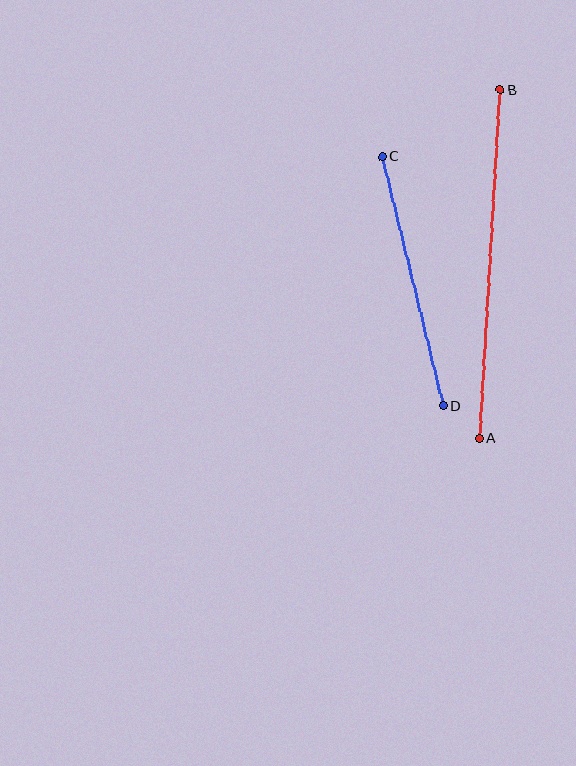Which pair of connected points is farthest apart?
Points A and B are farthest apart.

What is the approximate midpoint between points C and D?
The midpoint is at approximately (413, 281) pixels.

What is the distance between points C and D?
The distance is approximately 257 pixels.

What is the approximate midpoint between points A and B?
The midpoint is at approximately (490, 264) pixels.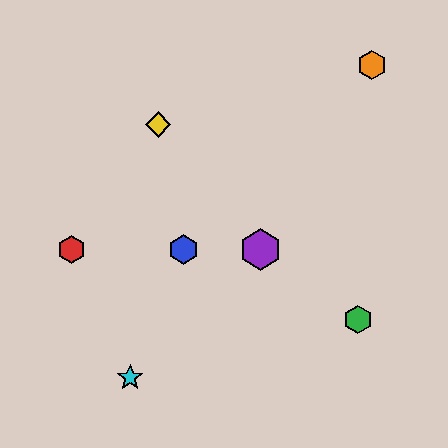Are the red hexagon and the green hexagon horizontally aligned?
No, the red hexagon is at y≈250 and the green hexagon is at y≈320.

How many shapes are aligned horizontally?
3 shapes (the red hexagon, the blue hexagon, the purple hexagon) are aligned horizontally.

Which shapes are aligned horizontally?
The red hexagon, the blue hexagon, the purple hexagon are aligned horizontally.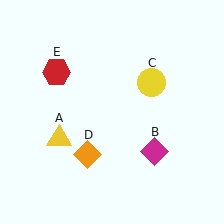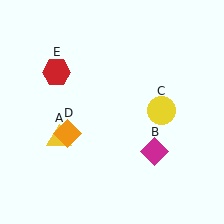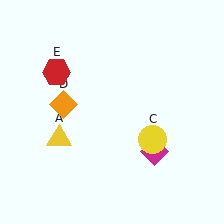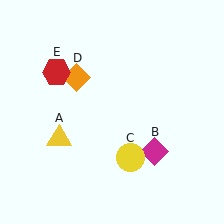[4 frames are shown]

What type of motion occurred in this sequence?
The yellow circle (object C), orange diamond (object D) rotated clockwise around the center of the scene.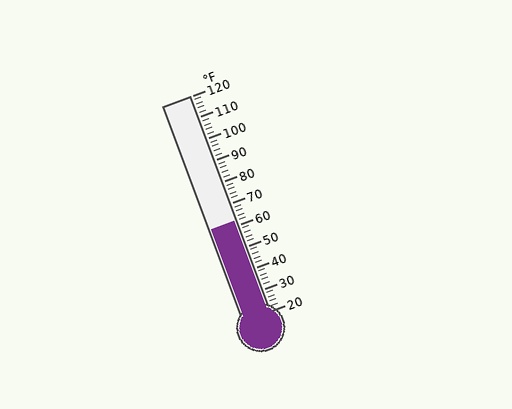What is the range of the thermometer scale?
The thermometer scale ranges from 20°F to 120°F.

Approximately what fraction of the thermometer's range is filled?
The thermometer is filled to approximately 40% of its range.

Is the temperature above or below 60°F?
The temperature is above 60°F.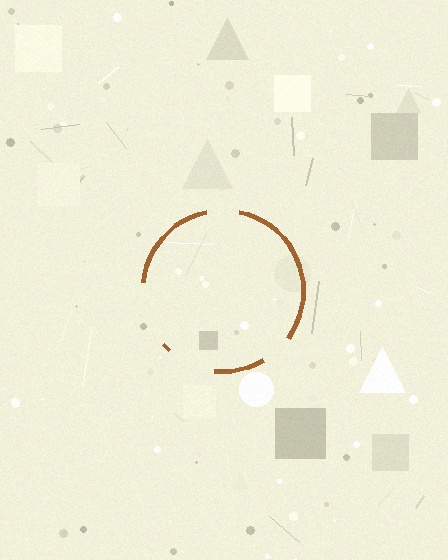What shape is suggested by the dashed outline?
The dashed outline suggests a circle.